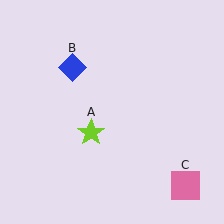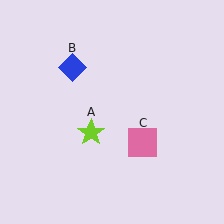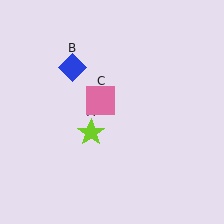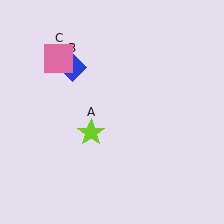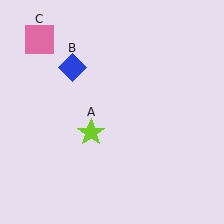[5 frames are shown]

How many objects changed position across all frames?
1 object changed position: pink square (object C).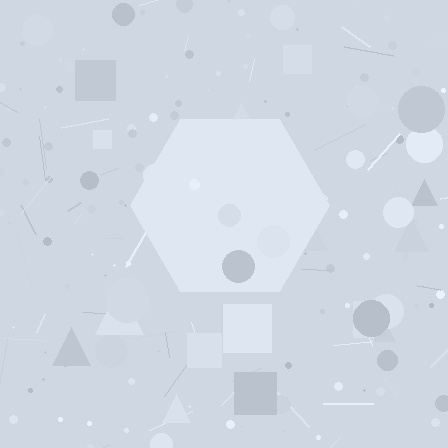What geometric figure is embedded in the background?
A hexagon is embedded in the background.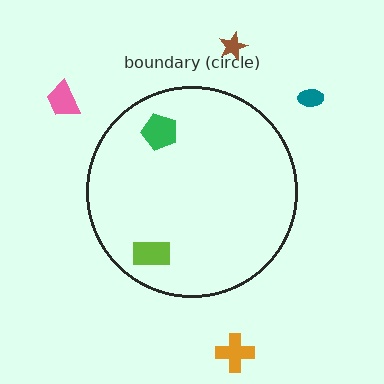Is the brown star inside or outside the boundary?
Outside.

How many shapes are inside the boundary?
2 inside, 4 outside.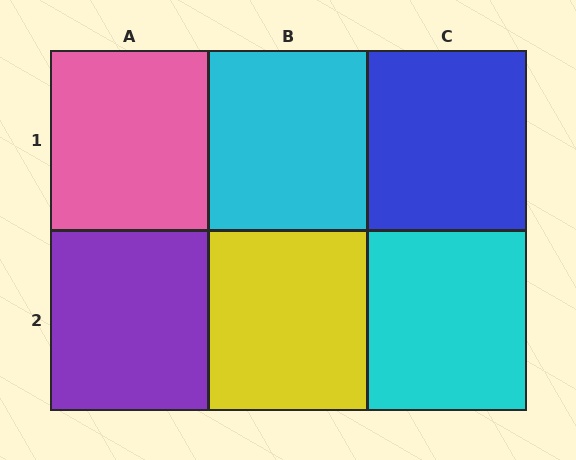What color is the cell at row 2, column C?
Cyan.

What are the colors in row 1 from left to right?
Pink, cyan, blue.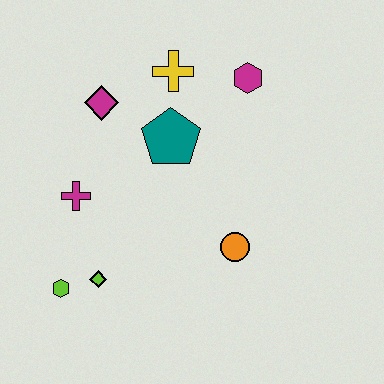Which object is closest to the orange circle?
The teal pentagon is closest to the orange circle.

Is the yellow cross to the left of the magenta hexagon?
Yes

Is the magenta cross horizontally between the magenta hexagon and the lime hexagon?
Yes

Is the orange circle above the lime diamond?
Yes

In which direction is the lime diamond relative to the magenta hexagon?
The lime diamond is below the magenta hexagon.